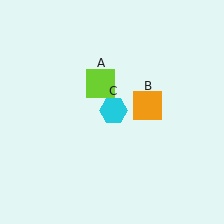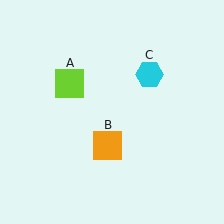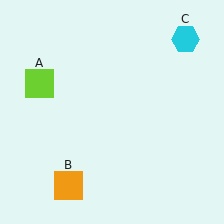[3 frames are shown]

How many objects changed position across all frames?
3 objects changed position: lime square (object A), orange square (object B), cyan hexagon (object C).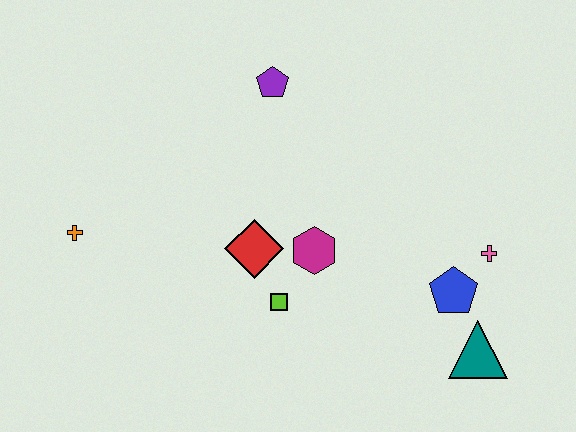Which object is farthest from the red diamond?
The teal triangle is farthest from the red diamond.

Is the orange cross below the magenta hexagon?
No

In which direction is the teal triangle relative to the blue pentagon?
The teal triangle is below the blue pentagon.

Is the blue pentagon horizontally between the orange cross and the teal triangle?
Yes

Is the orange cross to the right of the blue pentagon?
No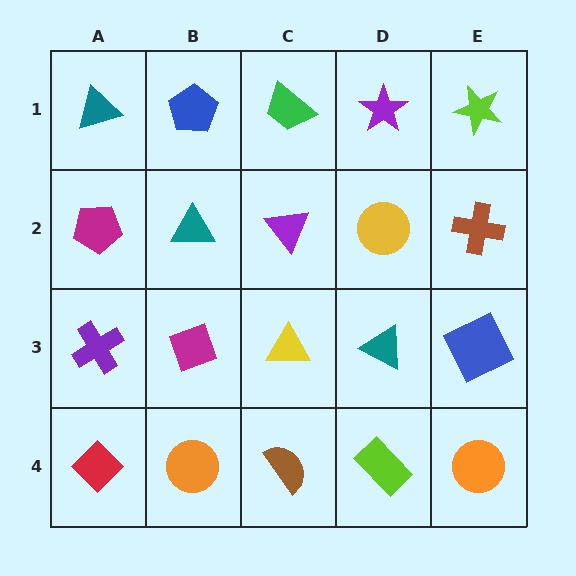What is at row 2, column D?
A yellow circle.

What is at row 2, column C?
A purple triangle.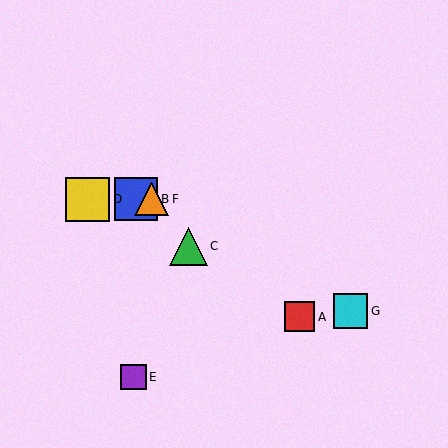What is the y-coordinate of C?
Object C is at y≈246.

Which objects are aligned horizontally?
Objects B, D, F are aligned horizontally.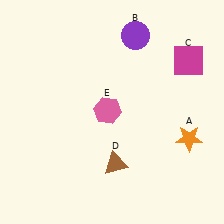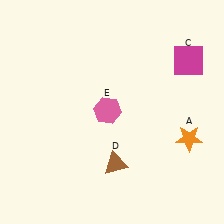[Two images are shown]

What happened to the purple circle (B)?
The purple circle (B) was removed in Image 2. It was in the top-right area of Image 1.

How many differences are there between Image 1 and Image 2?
There is 1 difference between the two images.